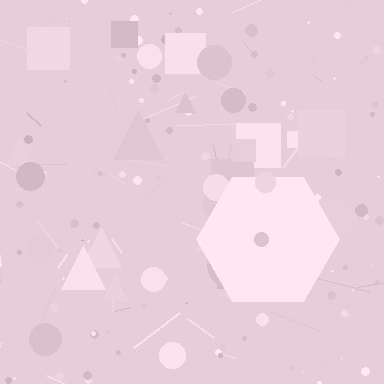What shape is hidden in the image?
A hexagon is hidden in the image.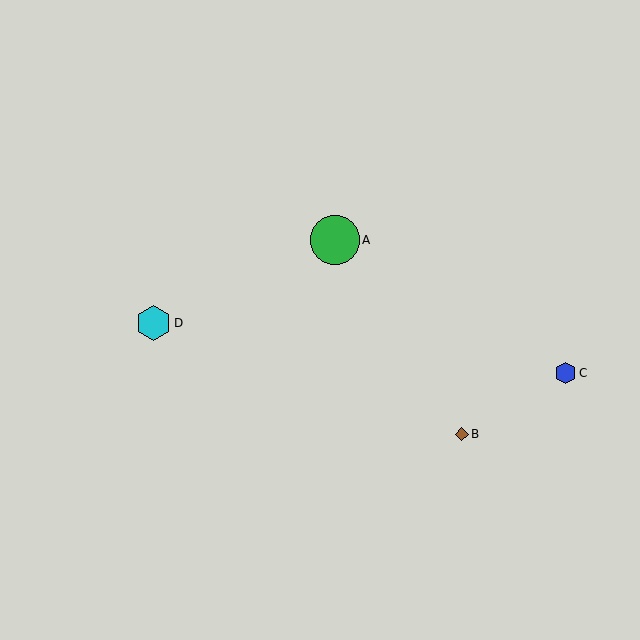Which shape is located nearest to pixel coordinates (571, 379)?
The blue hexagon (labeled C) at (566, 373) is nearest to that location.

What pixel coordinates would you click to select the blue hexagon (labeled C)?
Click at (566, 373) to select the blue hexagon C.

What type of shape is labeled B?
Shape B is a brown diamond.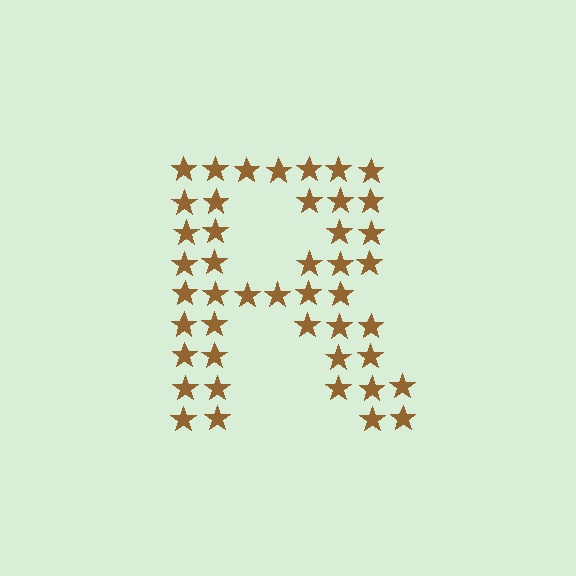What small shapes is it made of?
It is made of small stars.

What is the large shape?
The large shape is the letter R.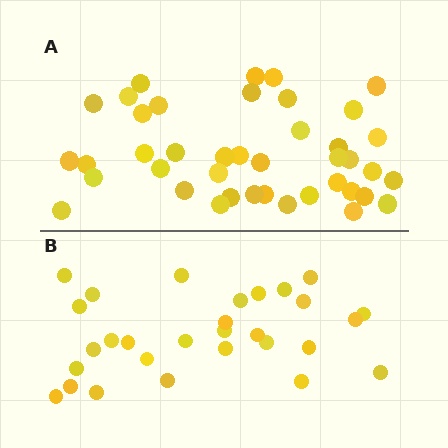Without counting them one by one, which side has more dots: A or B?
Region A (the top region) has more dots.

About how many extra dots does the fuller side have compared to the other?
Region A has roughly 12 or so more dots than region B.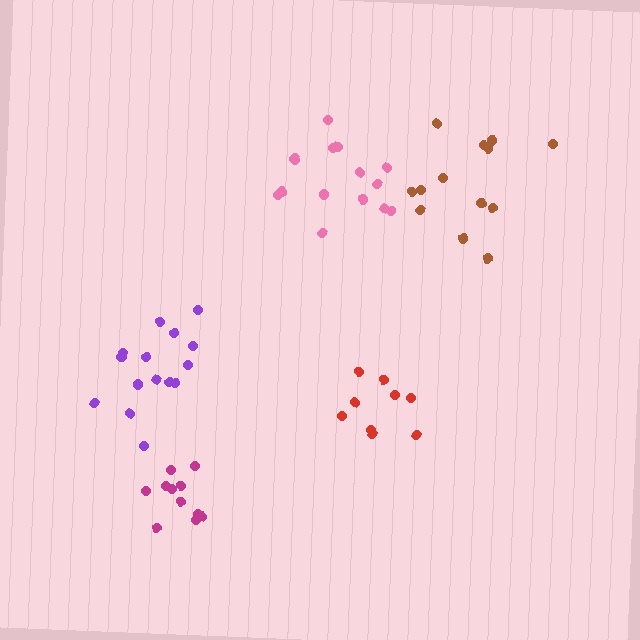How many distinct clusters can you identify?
There are 5 distinct clusters.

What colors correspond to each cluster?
The clusters are colored: red, brown, purple, pink, magenta.